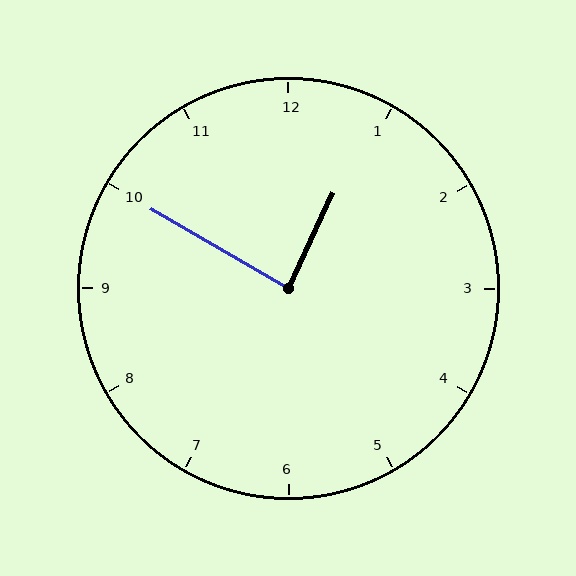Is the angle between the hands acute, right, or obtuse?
It is right.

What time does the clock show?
12:50.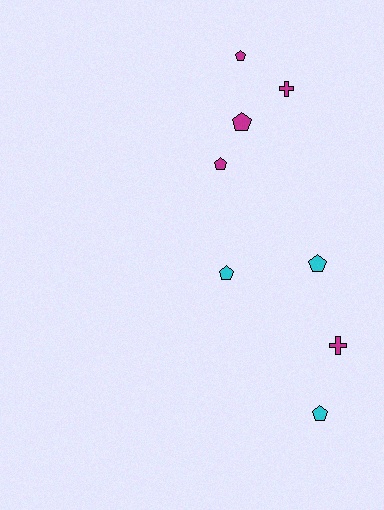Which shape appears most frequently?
Pentagon, with 6 objects.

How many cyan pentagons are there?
There are 3 cyan pentagons.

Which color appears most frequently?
Magenta, with 5 objects.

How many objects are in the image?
There are 8 objects.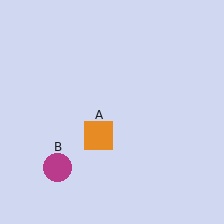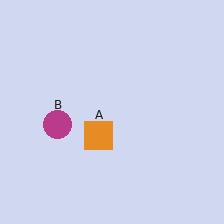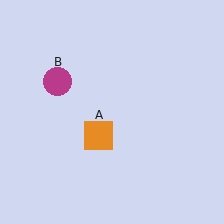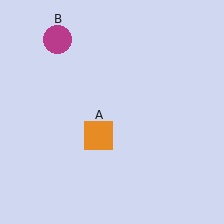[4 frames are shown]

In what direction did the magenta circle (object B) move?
The magenta circle (object B) moved up.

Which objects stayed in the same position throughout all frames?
Orange square (object A) remained stationary.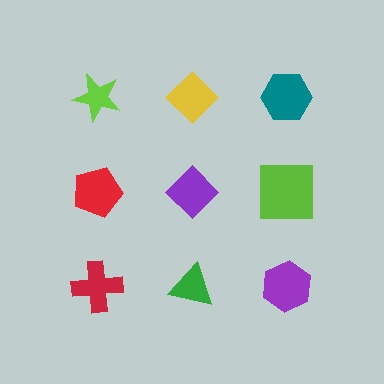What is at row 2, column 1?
A red pentagon.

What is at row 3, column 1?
A red cross.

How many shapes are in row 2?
3 shapes.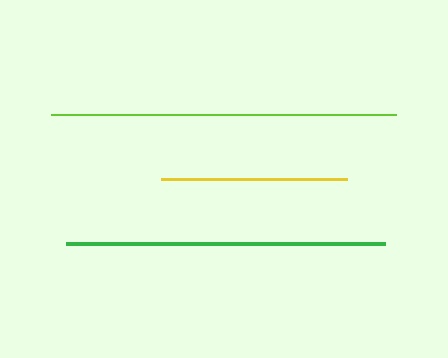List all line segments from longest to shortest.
From longest to shortest: lime, green, yellow.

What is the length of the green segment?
The green segment is approximately 319 pixels long.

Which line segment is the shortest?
The yellow line is the shortest at approximately 186 pixels.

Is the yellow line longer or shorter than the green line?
The green line is longer than the yellow line.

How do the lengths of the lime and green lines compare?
The lime and green lines are approximately the same length.